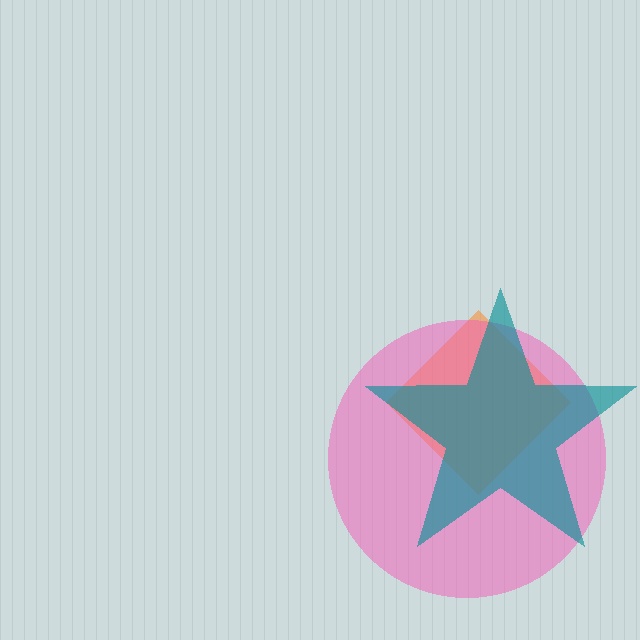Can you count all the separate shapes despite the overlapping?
Yes, there are 3 separate shapes.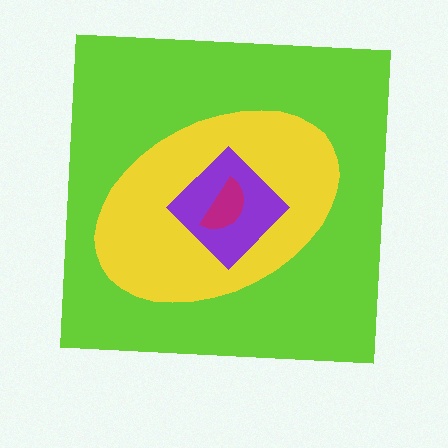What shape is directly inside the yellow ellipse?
The purple diamond.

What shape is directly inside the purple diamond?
The magenta semicircle.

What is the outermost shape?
The lime square.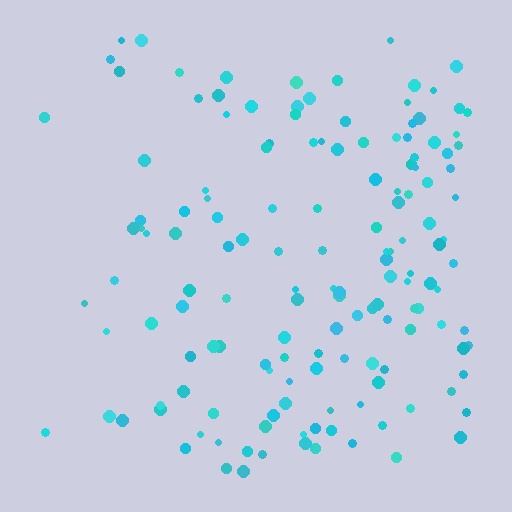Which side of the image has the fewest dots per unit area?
The left.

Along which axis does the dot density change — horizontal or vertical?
Horizontal.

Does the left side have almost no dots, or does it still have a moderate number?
Still a moderate number, just noticeably fewer than the right.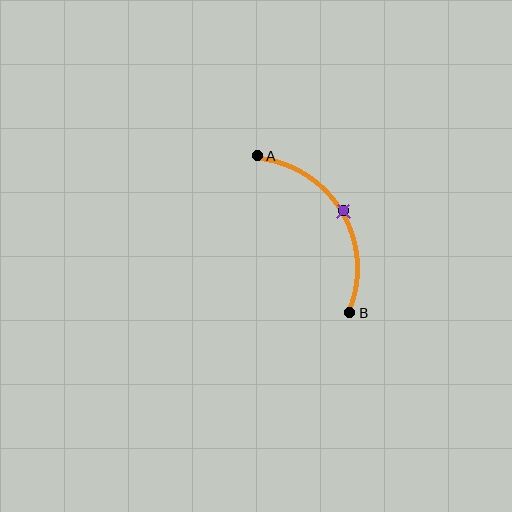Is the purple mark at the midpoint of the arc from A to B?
Yes. The purple mark lies on the arc at equal arc-length from both A and B — it is the arc midpoint.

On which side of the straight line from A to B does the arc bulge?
The arc bulges to the right of the straight line connecting A and B.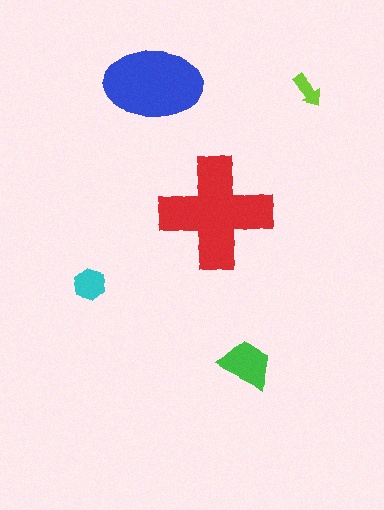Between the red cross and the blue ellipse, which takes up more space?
The red cross.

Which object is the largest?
The red cross.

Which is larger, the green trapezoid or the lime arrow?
The green trapezoid.